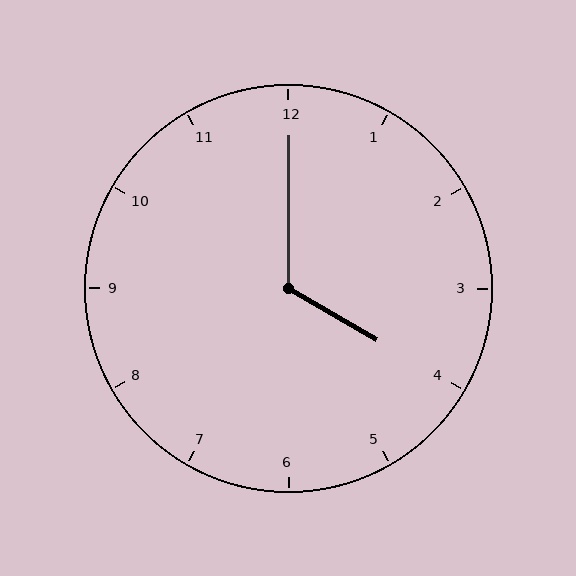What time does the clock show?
4:00.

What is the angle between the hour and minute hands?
Approximately 120 degrees.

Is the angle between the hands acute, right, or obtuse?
It is obtuse.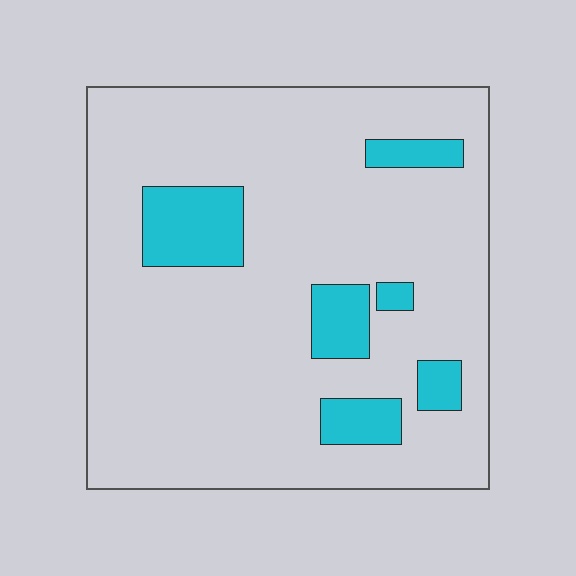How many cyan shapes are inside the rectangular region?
6.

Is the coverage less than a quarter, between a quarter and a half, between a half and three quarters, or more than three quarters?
Less than a quarter.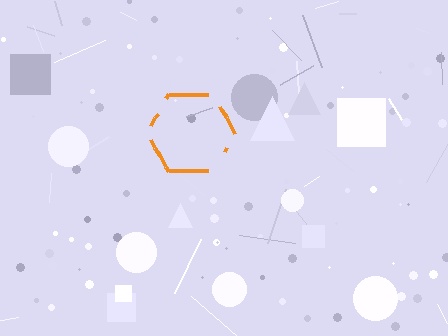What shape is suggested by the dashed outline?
The dashed outline suggests a hexagon.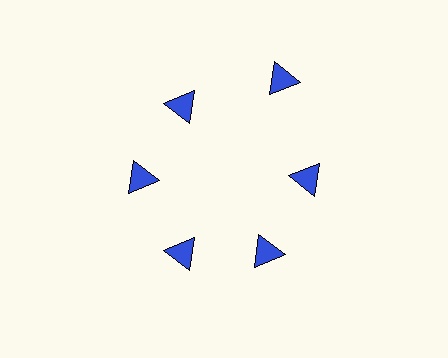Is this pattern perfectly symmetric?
No. The 6 blue triangles are arranged in a ring, but one element near the 1 o'clock position is pushed outward from the center, breaking the 6-fold rotational symmetry.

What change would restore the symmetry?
The symmetry would be restored by moving it inward, back onto the ring so that all 6 triangles sit at equal angles and equal distance from the center.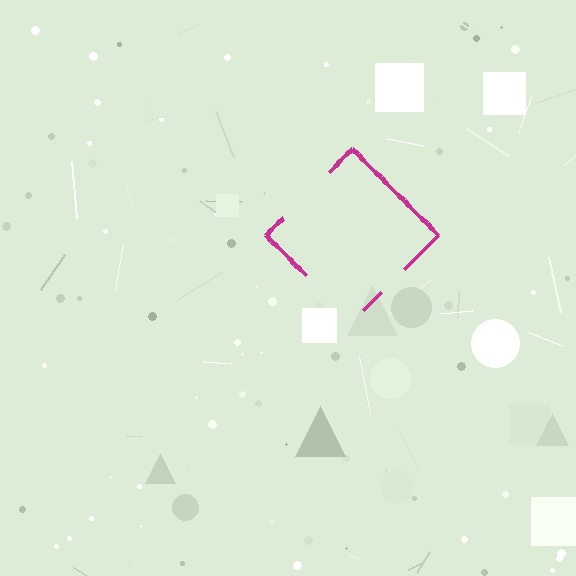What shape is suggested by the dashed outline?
The dashed outline suggests a diamond.